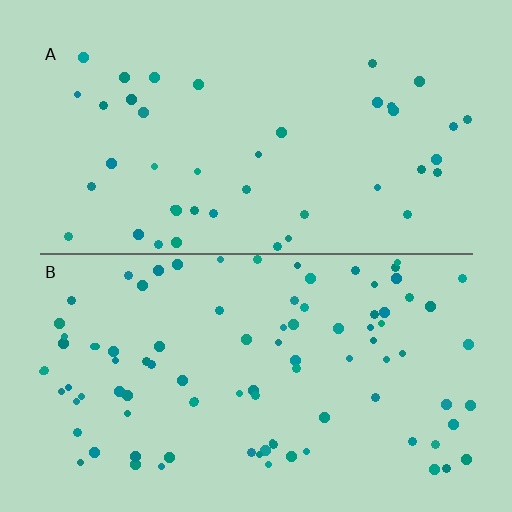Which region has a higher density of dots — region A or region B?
B (the bottom).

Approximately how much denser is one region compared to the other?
Approximately 2.2× — region B over region A.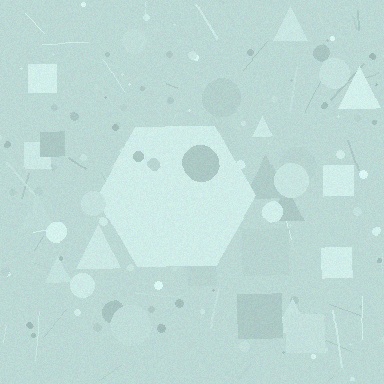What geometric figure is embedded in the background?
A hexagon is embedded in the background.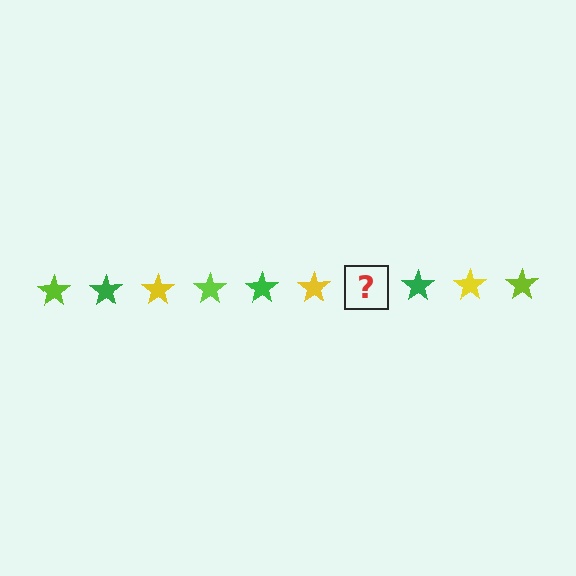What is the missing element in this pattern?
The missing element is a lime star.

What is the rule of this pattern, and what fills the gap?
The rule is that the pattern cycles through lime, green, yellow stars. The gap should be filled with a lime star.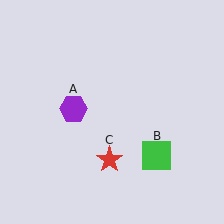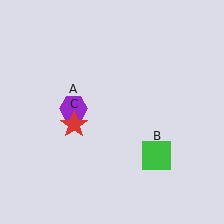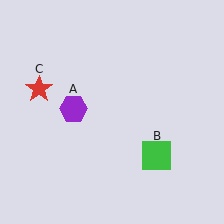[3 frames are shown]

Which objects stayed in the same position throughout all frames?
Purple hexagon (object A) and green square (object B) remained stationary.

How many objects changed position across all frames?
1 object changed position: red star (object C).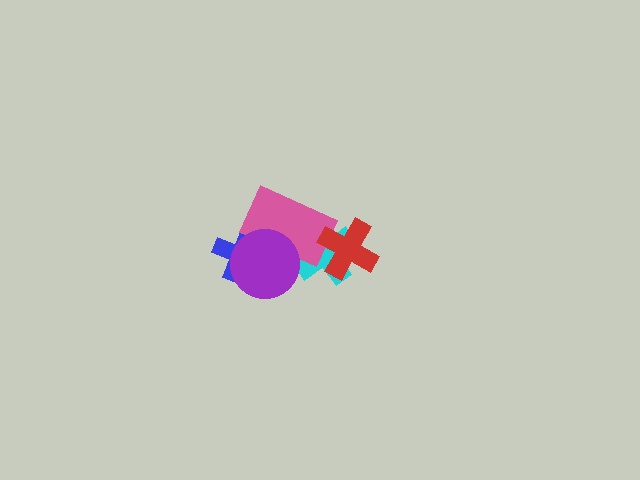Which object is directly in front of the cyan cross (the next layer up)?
The pink rectangle is directly in front of the cyan cross.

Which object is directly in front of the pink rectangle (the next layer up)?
The red cross is directly in front of the pink rectangle.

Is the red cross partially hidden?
No, no other shape covers it.